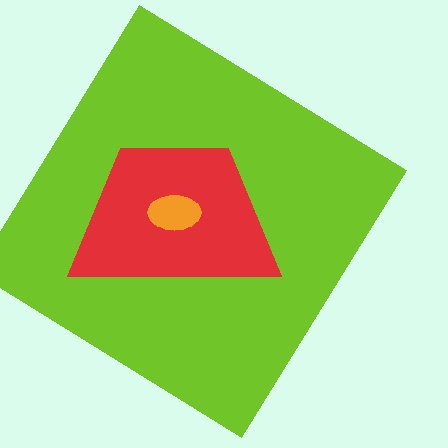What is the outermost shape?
The lime diamond.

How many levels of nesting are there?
3.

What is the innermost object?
The orange ellipse.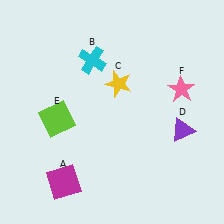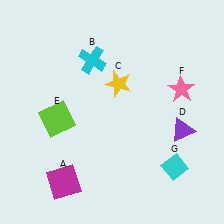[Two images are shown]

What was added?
A cyan diamond (G) was added in Image 2.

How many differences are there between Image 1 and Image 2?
There is 1 difference between the two images.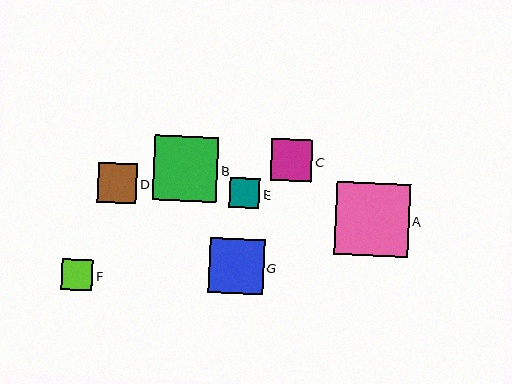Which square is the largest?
Square A is the largest with a size of approximately 73 pixels.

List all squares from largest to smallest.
From largest to smallest: A, B, G, C, D, F, E.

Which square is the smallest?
Square E is the smallest with a size of approximately 31 pixels.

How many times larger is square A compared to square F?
Square A is approximately 2.4 times the size of square F.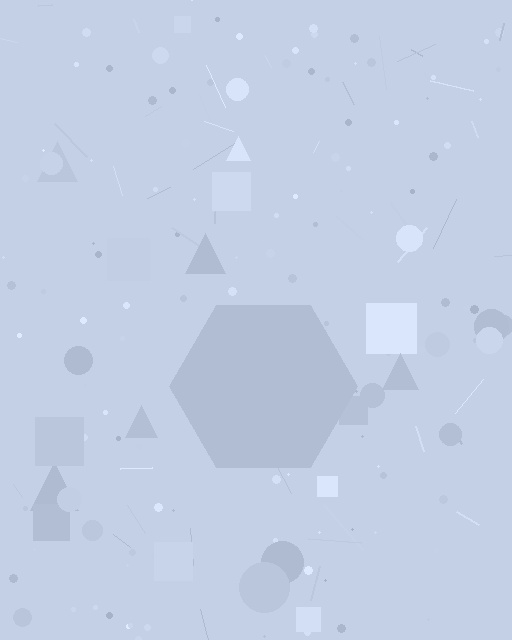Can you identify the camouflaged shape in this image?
The camouflaged shape is a hexagon.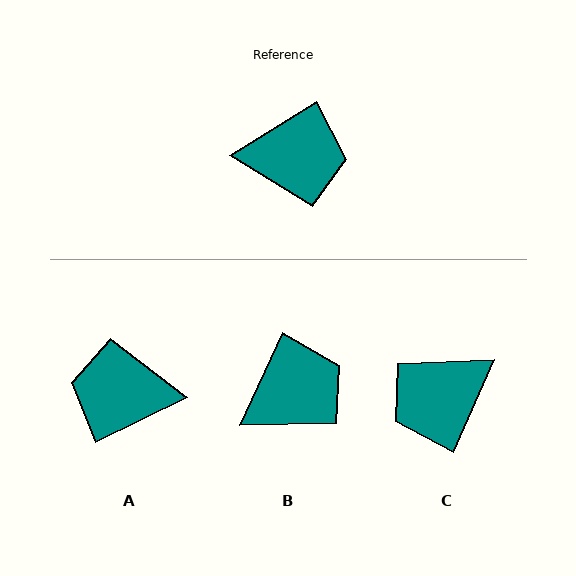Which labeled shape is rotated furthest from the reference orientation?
A, about 174 degrees away.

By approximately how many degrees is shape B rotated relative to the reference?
Approximately 33 degrees counter-clockwise.